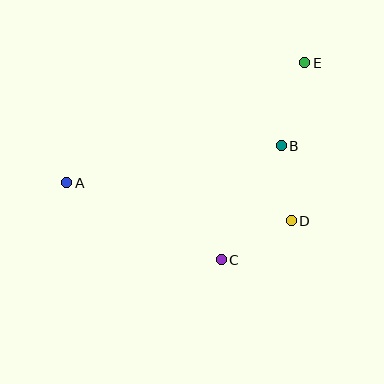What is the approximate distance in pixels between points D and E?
The distance between D and E is approximately 159 pixels.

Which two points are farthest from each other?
Points A and E are farthest from each other.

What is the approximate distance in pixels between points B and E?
The distance between B and E is approximately 86 pixels.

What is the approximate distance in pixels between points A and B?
The distance between A and B is approximately 217 pixels.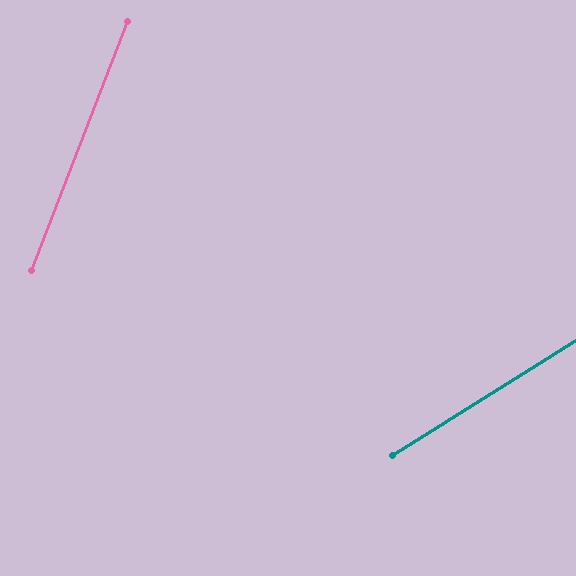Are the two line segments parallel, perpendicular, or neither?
Neither parallel nor perpendicular — they differ by about 37°.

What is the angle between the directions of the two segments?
Approximately 37 degrees.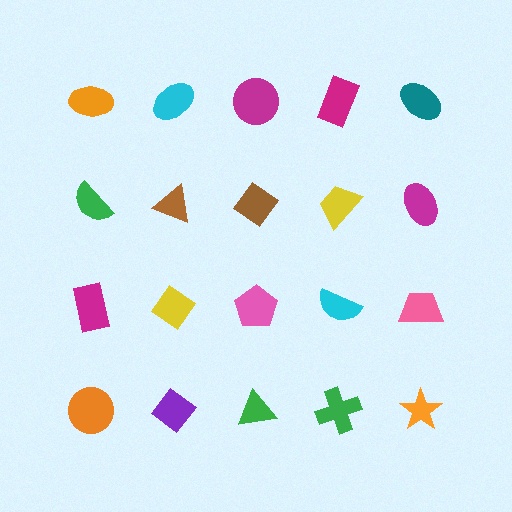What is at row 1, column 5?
A teal ellipse.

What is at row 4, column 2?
A purple diamond.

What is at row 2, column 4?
A yellow trapezoid.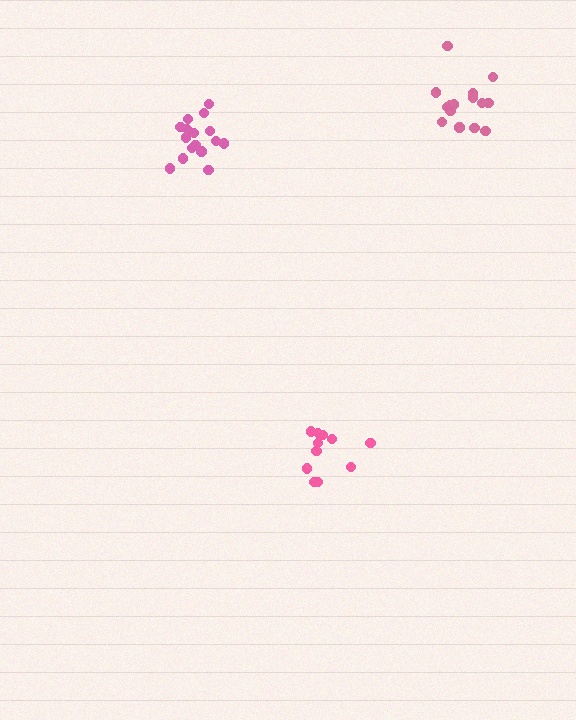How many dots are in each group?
Group 1: 16 dots, Group 2: 11 dots, Group 3: 15 dots (42 total).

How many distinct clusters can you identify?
There are 3 distinct clusters.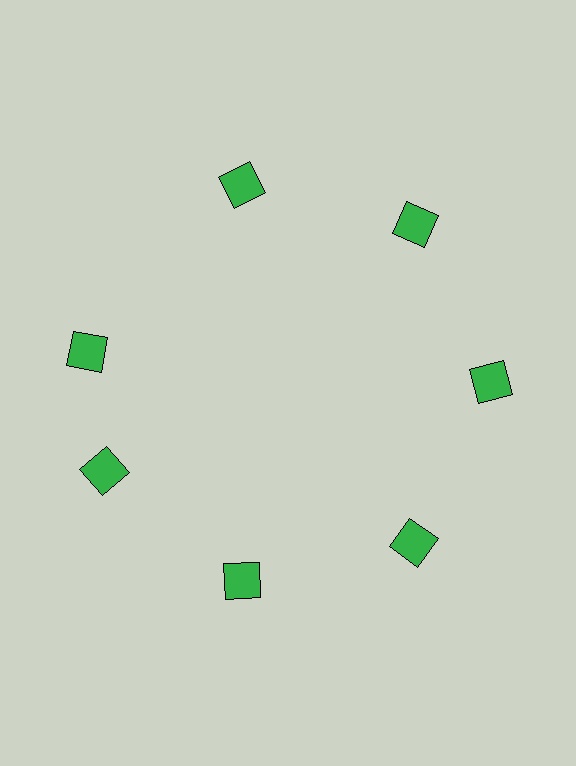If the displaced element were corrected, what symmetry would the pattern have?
It would have 7-fold rotational symmetry — the pattern would map onto itself every 51 degrees.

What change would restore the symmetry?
The symmetry would be restored by rotating it back into even spacing with its neighbors so that all 7 squares sit at equal angles and equal distance from the center.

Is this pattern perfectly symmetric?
No. The 7 green squares are arranged in a ring, but one element near the 10 o'clock position is rotated out of alignment along the ring, breaking the 7-fold rotational symmetry.